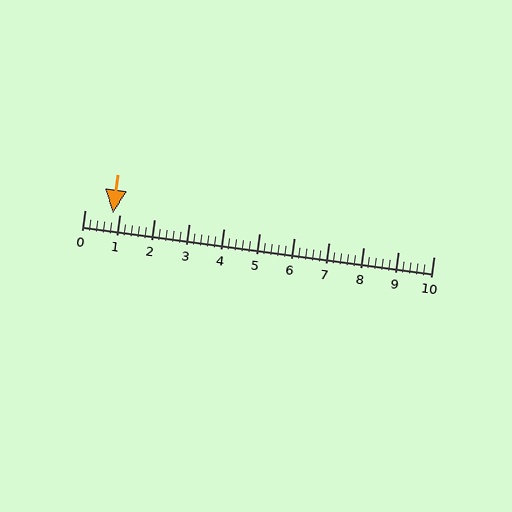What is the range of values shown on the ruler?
The ruler shows values from 0 to 10.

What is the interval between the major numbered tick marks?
The major tick marks are spaced 1 units apart.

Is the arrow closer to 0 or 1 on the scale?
The arrow is closer to 1.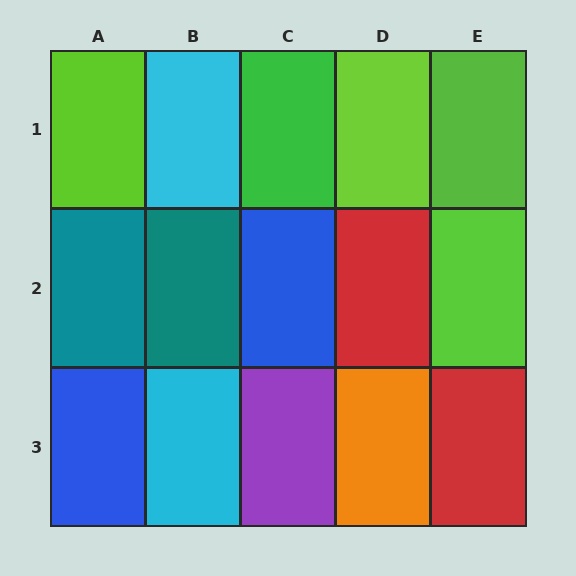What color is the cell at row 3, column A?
Blue.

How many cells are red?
2 cells are red.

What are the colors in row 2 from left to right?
Teal, teal, blue, red, lime.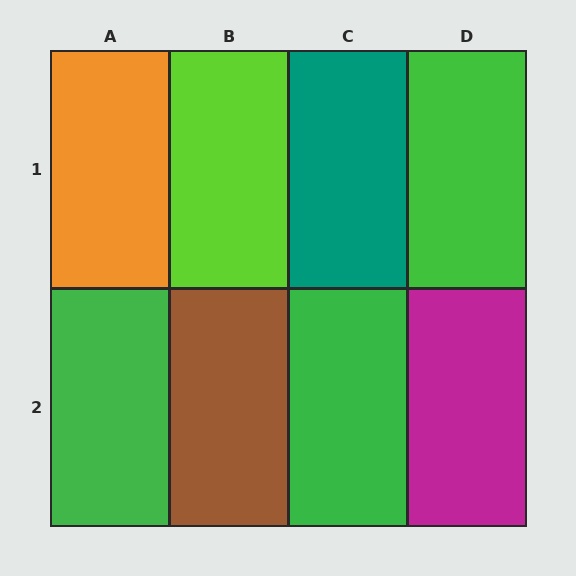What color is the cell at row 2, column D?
Magenta.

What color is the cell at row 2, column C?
Green.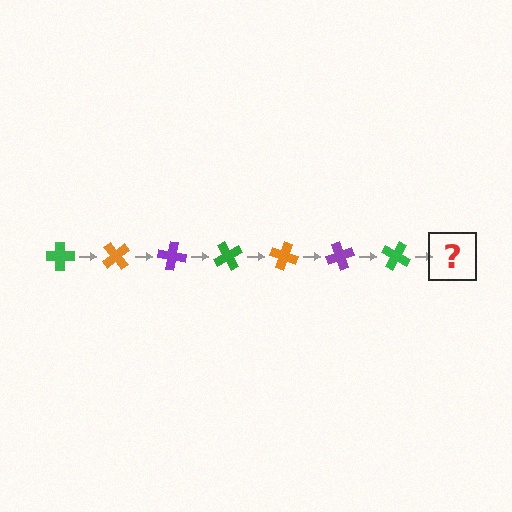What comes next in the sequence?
The next element should be an orange cross, rotated 350 degrees from the start.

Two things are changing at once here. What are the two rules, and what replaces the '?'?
The two rules are that it rotates 50 degrees each step and the color cycles through green, orange, and purple. The '?' should be an orange cross, rotated 350 degrees from the start.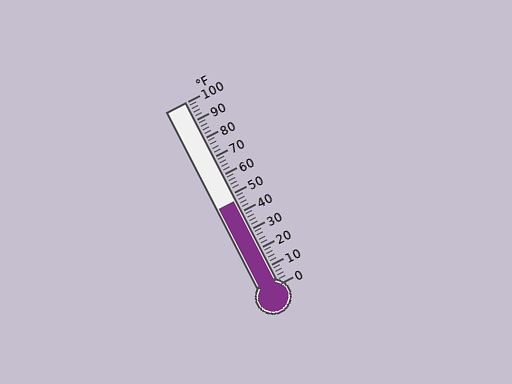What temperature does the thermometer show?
The thermometer shows approximately 46°F.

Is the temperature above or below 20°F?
The temperature is above 20°F.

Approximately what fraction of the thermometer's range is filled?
The thermometer is filled to approximately 45% of its range.